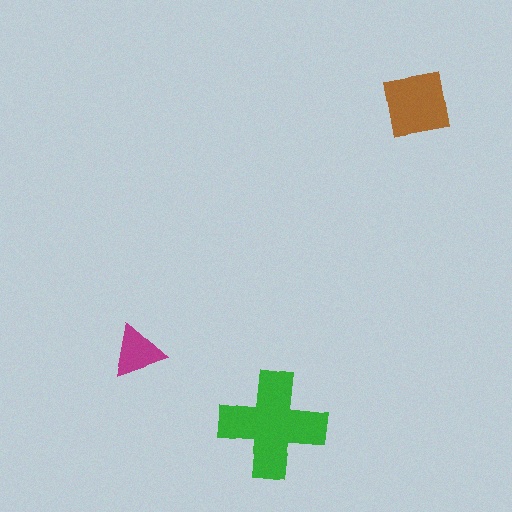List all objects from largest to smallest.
The green cross, the brown square, the magenta triangle.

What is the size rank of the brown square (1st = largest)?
2nd.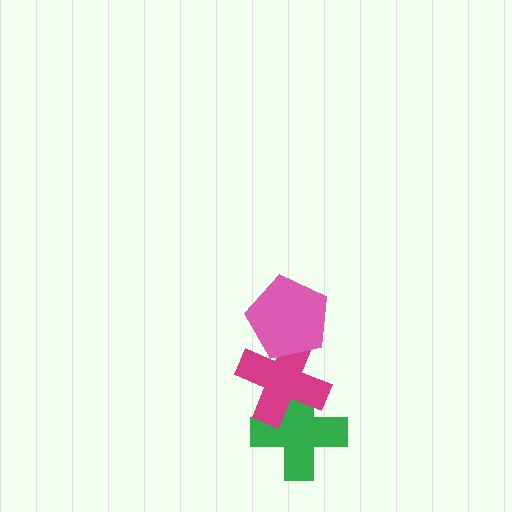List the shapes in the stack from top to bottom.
From top to bottom: the pink pentagon, the magenta cross, the green cross.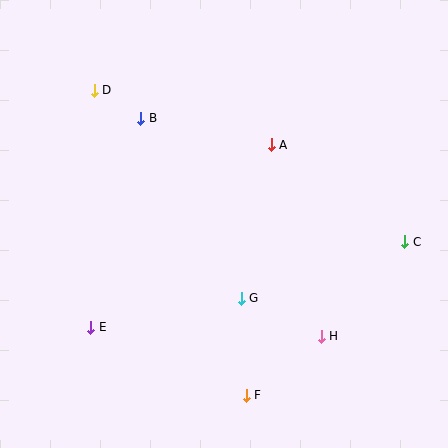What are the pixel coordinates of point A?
Point A is at (271, 145).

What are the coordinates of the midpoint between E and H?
The midpoint between E and H is at (206, 332).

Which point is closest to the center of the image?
Point G at (241, 298) is closest to the center.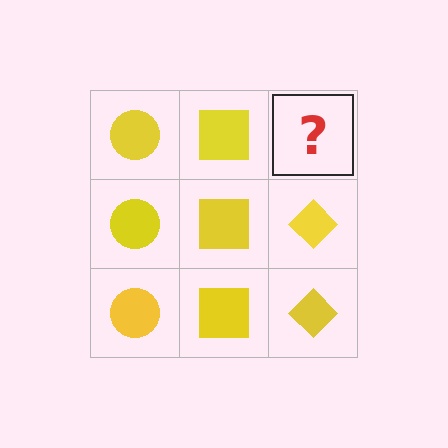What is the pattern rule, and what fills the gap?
The rule is that each column has a consistent shape. The gap should be filled with a yellow diamond.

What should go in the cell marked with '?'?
The missing cell should contain a yellow diamond.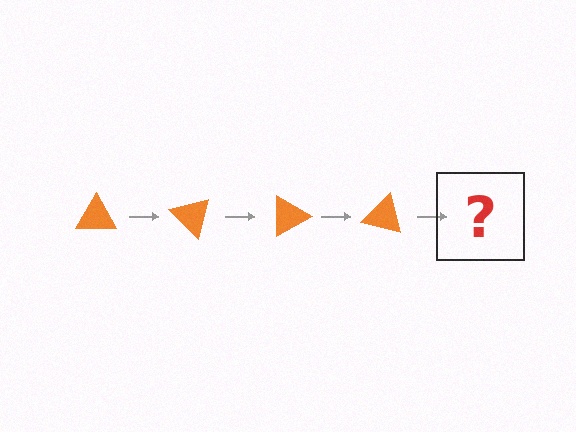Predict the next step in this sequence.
The next step is an orange triangle rotated 180 degrees.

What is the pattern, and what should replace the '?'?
The pattern is that the triangle rotates 45 degrees each step. The '?' should be an orange triangle rotated 180 degrees.